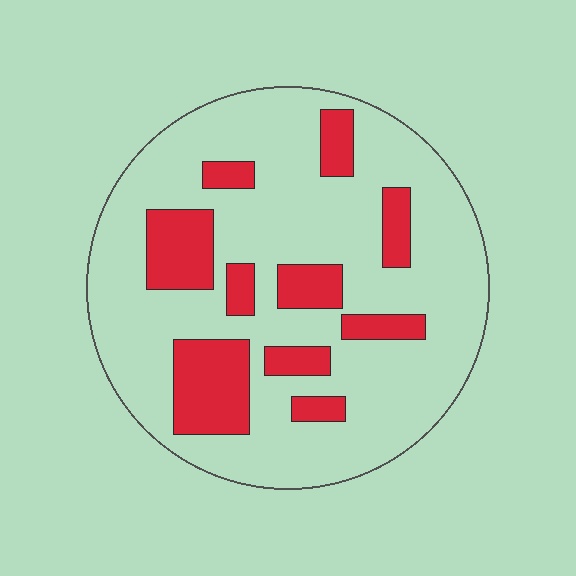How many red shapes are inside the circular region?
10.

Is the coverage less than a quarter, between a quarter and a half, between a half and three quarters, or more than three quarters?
Less than a quarter.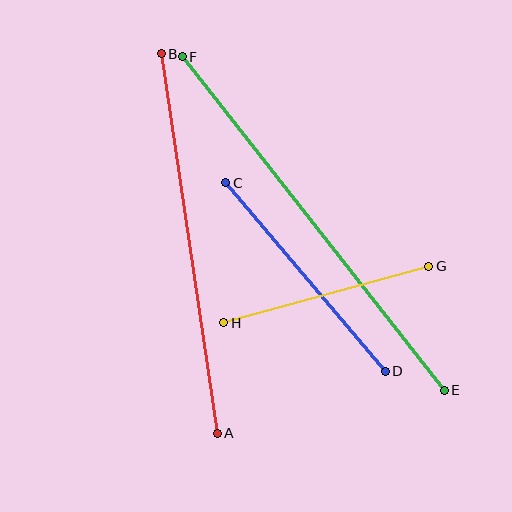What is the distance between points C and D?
The distance is approximately 247 pixels.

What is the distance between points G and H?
The distance is approximately 212 pixels.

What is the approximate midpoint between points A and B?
The midpoint is at approximately (189, 244) pixels.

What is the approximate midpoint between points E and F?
The midpoint is at approximately (313, 224) pixels.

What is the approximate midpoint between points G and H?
The midpoint is at approximately (326, 295) pixels.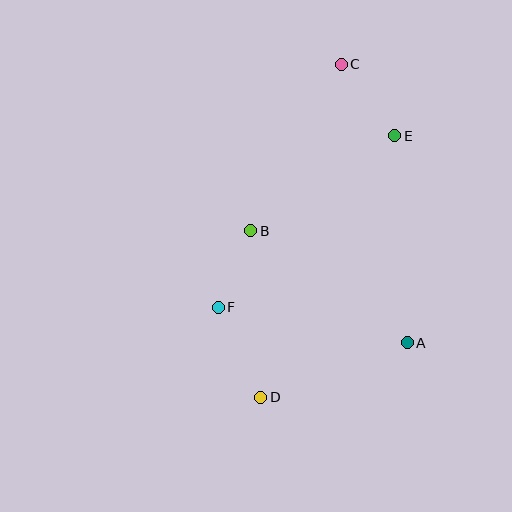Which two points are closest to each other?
Points B and F are closest to each other.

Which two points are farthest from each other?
Points C and D are farthest from each other.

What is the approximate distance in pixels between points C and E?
The distance between C and E is approximately 89 pixels.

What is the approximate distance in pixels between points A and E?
The distance between A and E is approximately 208 pixels.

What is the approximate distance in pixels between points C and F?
The distance between C and F is approximately 272 pixels.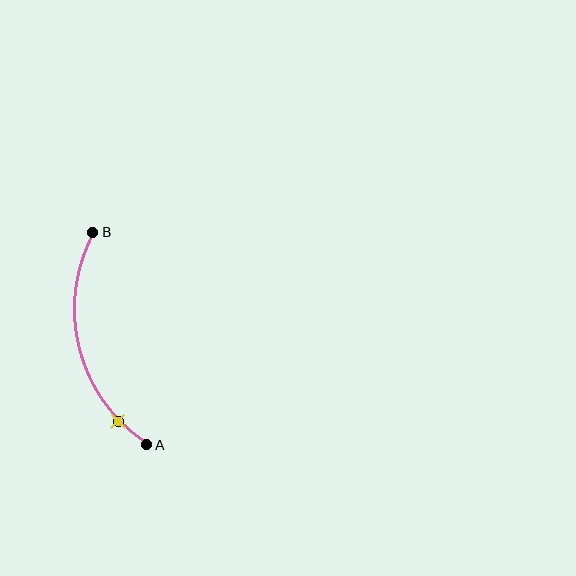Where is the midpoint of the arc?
The arc midpoint is the point on the curve farthest from the straight line joining A and B. It sits to the left of that line.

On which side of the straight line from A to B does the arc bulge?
The arc bulges to the left of the straight line connecting A and B.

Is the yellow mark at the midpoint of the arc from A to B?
No. The yellow mark lies on the arc but is closer to endpoint A. The arc midpoint would be at the point on the curve equidistant along the arc from both A and B.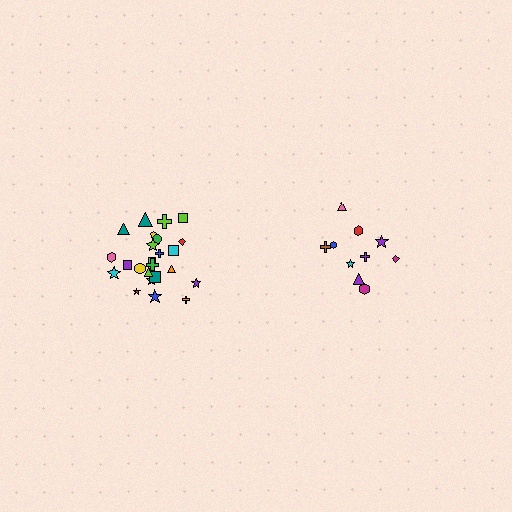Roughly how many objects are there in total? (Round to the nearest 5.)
Roughly 35 objects in total.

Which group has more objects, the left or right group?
The left group.